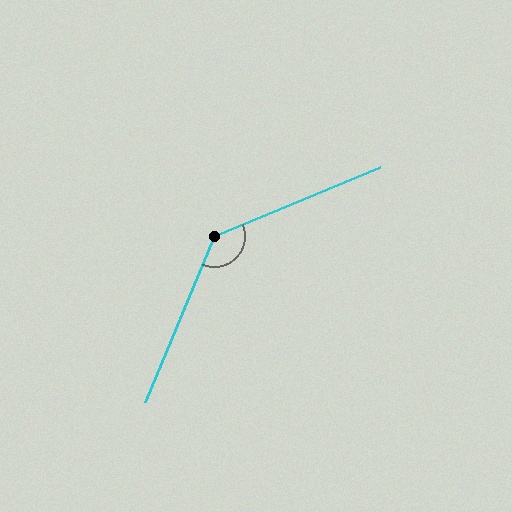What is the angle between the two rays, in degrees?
Approximately 135 degrees.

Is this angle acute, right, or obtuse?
It is obtuse.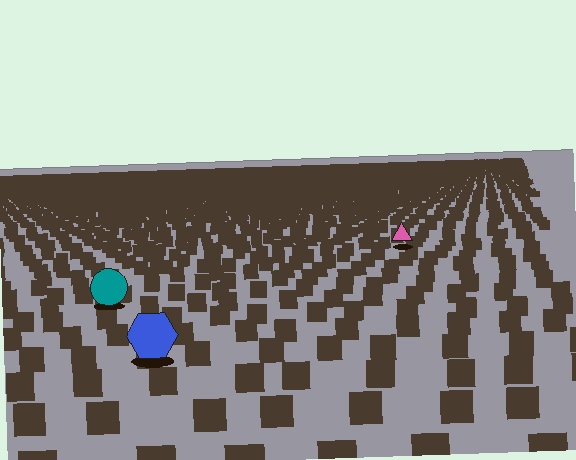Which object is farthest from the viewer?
The pink triangle is farthest from the viewer. It appears smaller and the ground texture around it is denser.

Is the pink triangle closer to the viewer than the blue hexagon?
No. The blue hexagon is closer — you can tell from the texture gradient: the ground texture is coarser near it.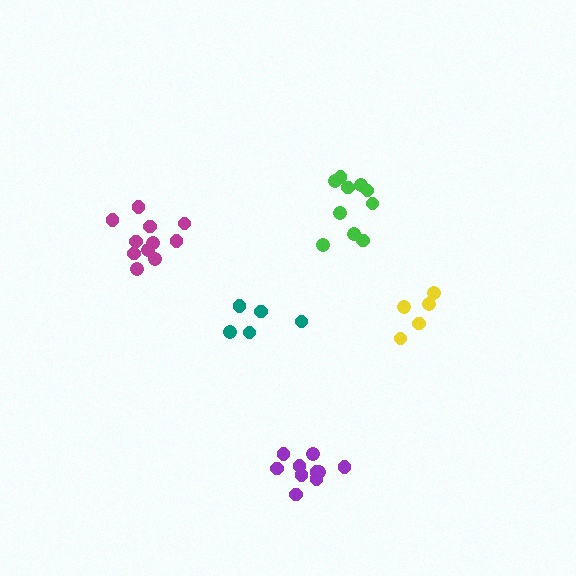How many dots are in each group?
Group 1: 11 dots, Group 2: 5 dots, Group 3: 10 dots, Group 4: 10 dots, Group 5: 5 dots (41 total).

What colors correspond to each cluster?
The clusters are colored: magenta, teal, purple, green, yellow.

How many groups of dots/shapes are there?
There are 5 groups.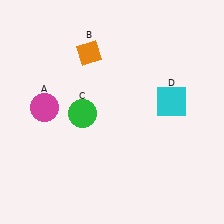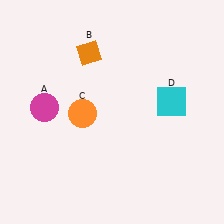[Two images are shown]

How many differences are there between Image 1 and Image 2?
There is 1 difference between the two images.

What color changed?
The circle (C) changed from green in Image 1 to orange in Image 2.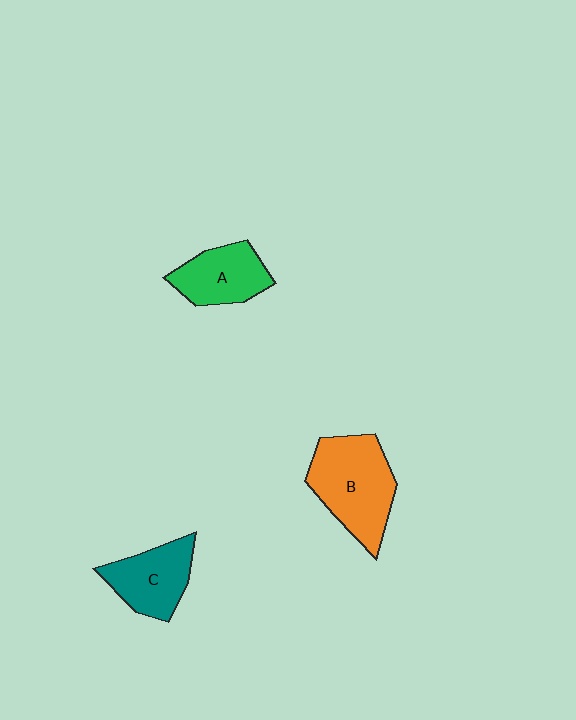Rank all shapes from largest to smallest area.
From largest to smallest: B (orange), C (teal), A (green).